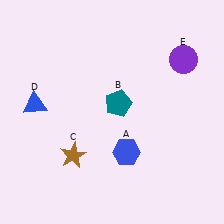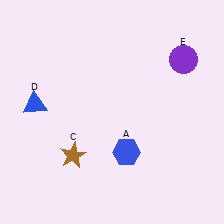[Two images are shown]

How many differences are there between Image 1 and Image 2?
There is 1 difference between the two images.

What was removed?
The teal pentagon (B) was removed in Image 2.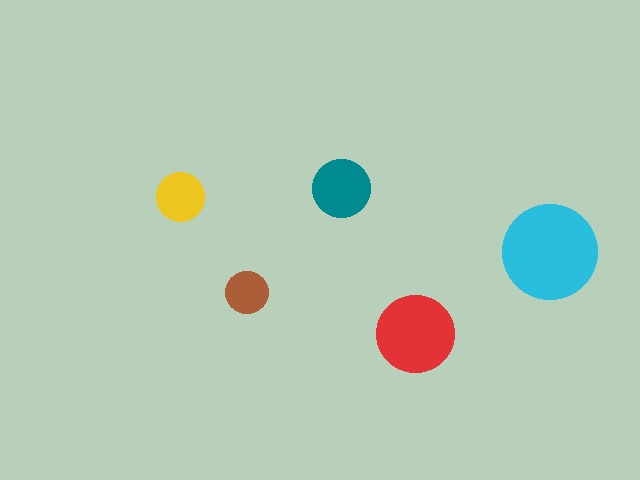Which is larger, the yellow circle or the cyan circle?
The cyan one.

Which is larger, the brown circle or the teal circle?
The teal one.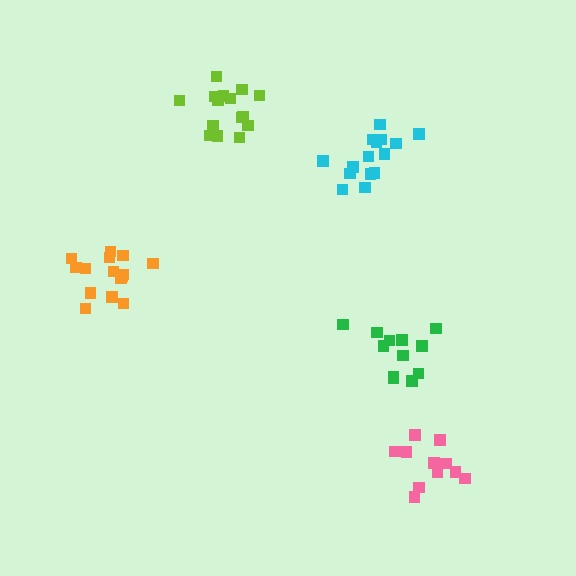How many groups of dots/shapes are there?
There are 5 groups.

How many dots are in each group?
Group 1: 15 dots, Group 2: 15 dots, Group 3: 12 dots, Group 4: 11 dots, Group 5: 15 dots (68 total).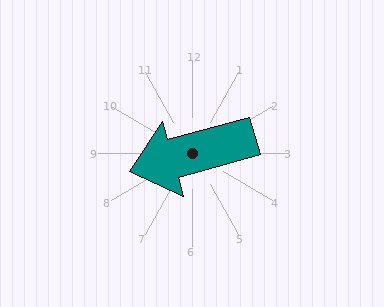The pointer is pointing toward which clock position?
Roughly 8 o'clock.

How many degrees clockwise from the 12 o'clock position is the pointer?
Approximately 254 degrees.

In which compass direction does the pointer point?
West.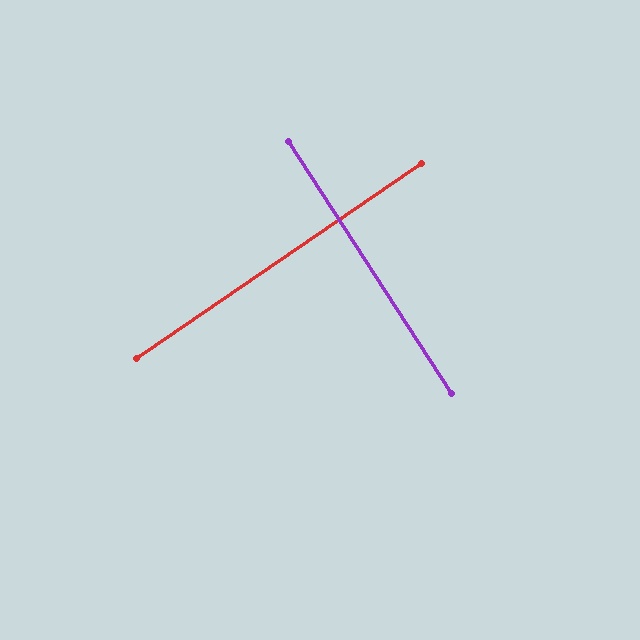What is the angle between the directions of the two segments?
Approximately 88 degrees.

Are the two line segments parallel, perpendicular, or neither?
Perpendicular — they meet at approximately 88°.